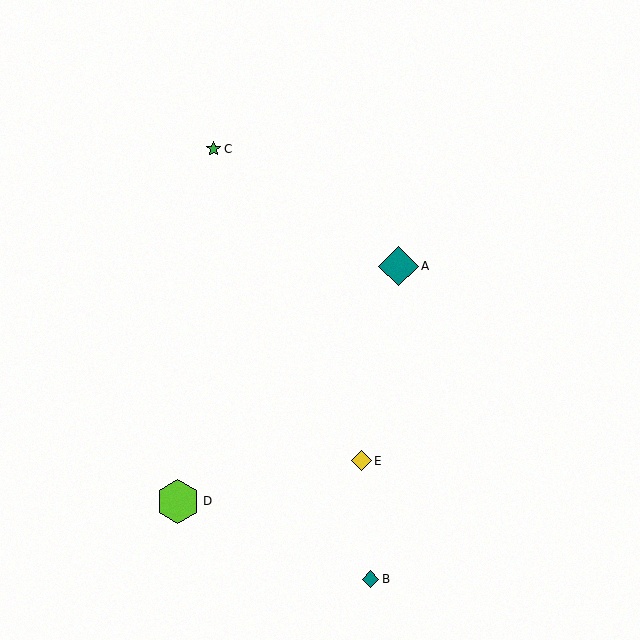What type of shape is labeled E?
Shape E is a yellow diamond.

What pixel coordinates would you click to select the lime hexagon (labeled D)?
Click at (178, 501) to select the lime hexagon D.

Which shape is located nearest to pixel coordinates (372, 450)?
The yellow diamond (labeled E) at (361, 461) is nearest to that location.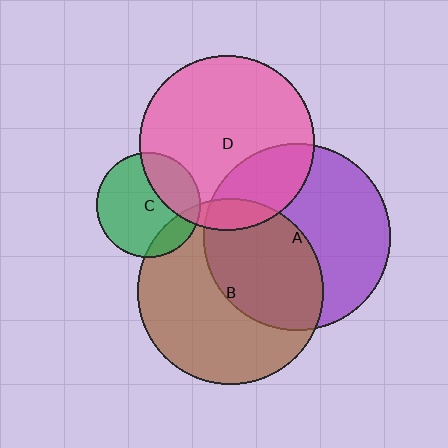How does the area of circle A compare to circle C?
Approximately 3.2 times.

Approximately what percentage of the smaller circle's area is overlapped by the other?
Approximately 15%.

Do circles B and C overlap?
Yes.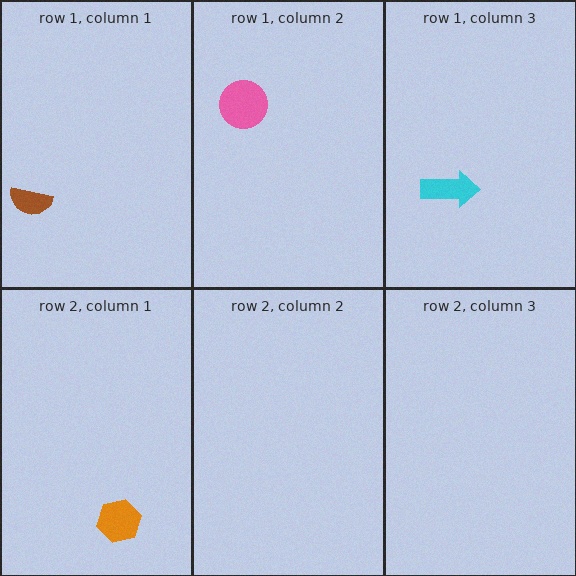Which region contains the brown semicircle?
The row 1, column 1 region.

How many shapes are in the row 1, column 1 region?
1.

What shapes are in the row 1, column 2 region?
The pink circle.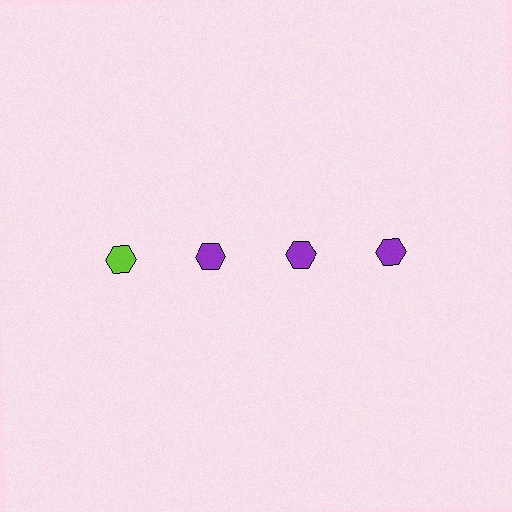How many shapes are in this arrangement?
There are 4 shapes arranged in a grid pattern.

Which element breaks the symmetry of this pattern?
The lime hexagon in the top row, leftmost column breaks the symmetry. All other shapes are purple hexagons.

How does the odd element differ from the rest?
It has a different color: lime instead of purple.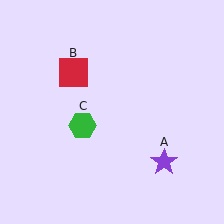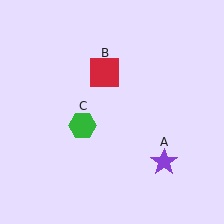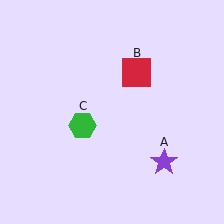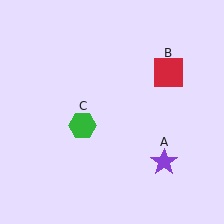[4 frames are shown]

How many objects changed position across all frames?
1 object changed position: red square (object B).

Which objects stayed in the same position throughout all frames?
Purple star (object A) and green hexagon (object C) remained stationary.